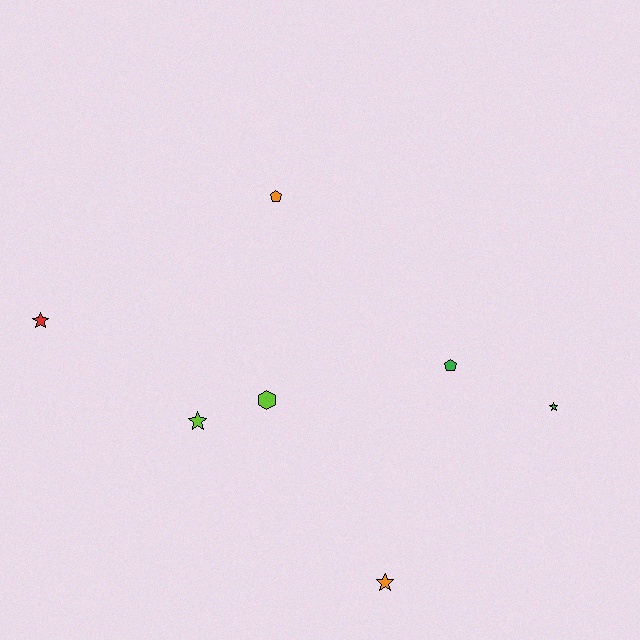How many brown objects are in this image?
There are no brown objects.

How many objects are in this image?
There are 7 objects.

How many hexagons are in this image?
There is 1 hexagon.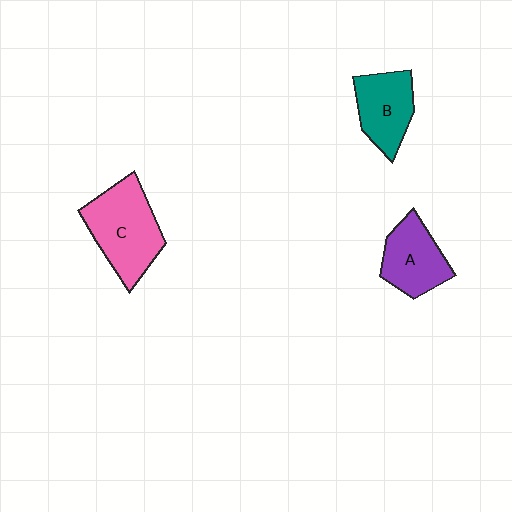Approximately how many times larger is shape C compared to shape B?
Approximately 1.4 times.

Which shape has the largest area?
Shape C (pink).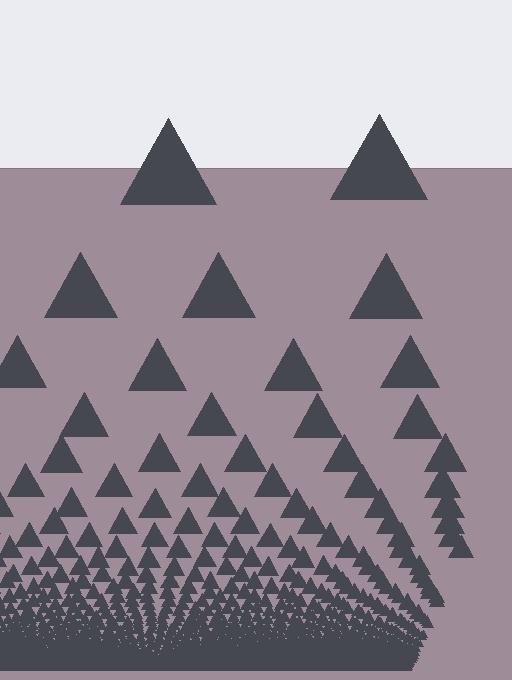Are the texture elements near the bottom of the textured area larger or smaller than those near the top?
Smaller. The gradient is inverted — elements near the bottom are smaller and denser.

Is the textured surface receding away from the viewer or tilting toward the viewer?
The surface appears to tilt toward the viewer. Texture elements get larger and sparser toward the top.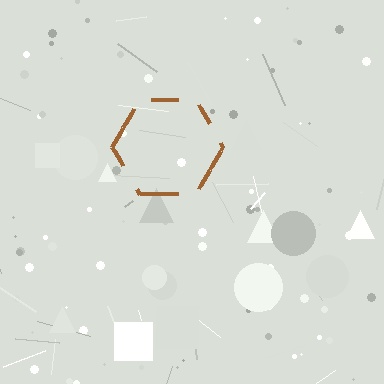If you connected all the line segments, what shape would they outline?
They would outline a hexagon.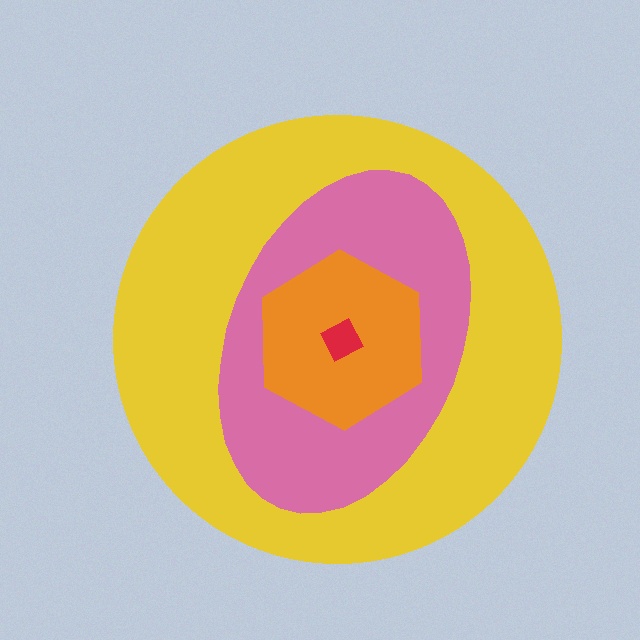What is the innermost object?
The red diamond.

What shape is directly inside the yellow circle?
The pink ellipse.